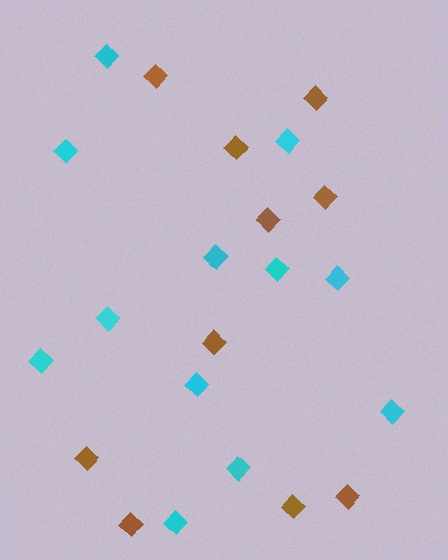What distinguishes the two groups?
There are 2 groups: one group of brown diamonds (10) and one group of cyan diamonds (12).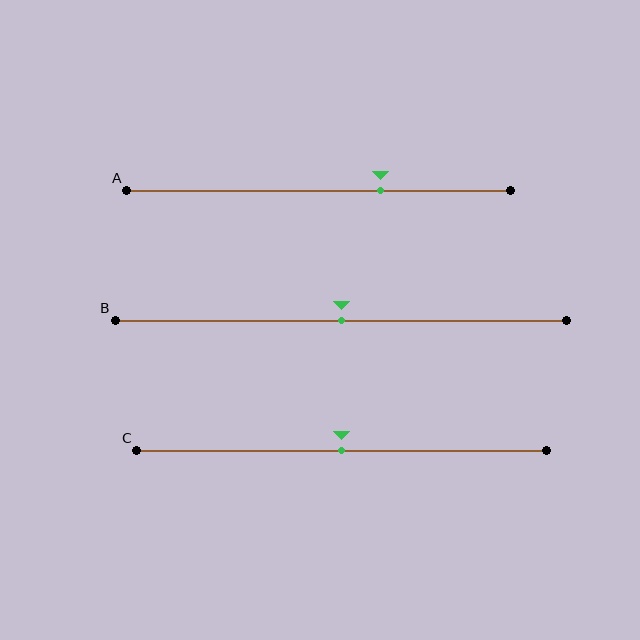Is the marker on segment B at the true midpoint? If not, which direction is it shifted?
Yes, the marker on segment B is at the true midpoint.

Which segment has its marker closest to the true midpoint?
Segment B has its marker closest to the true midpoint.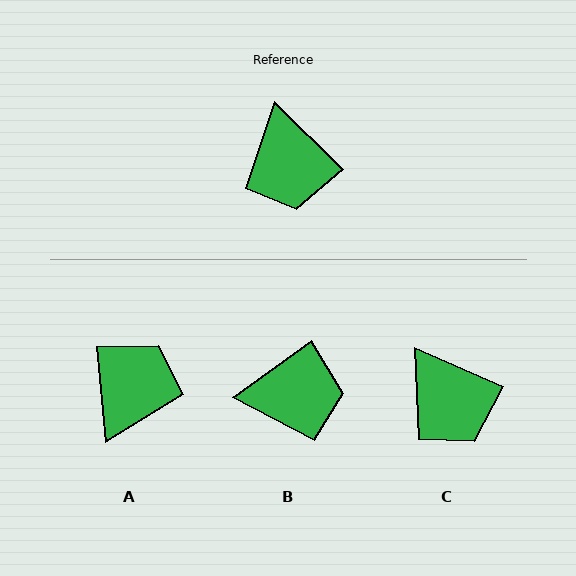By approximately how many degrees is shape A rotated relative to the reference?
Approximately 140 degrees counter-clockwise.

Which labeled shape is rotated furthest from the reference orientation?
A, about 140 degrees away.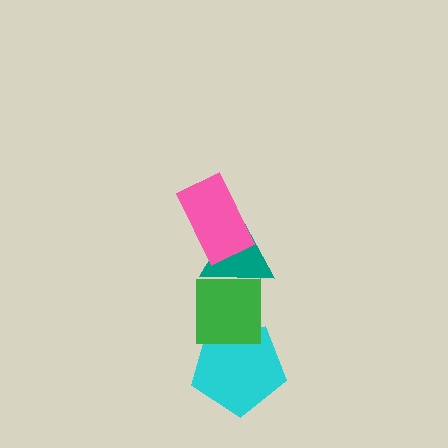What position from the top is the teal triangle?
The teal triangle is 2nd from the top.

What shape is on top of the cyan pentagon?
The green square is on top of the cyan pentagon.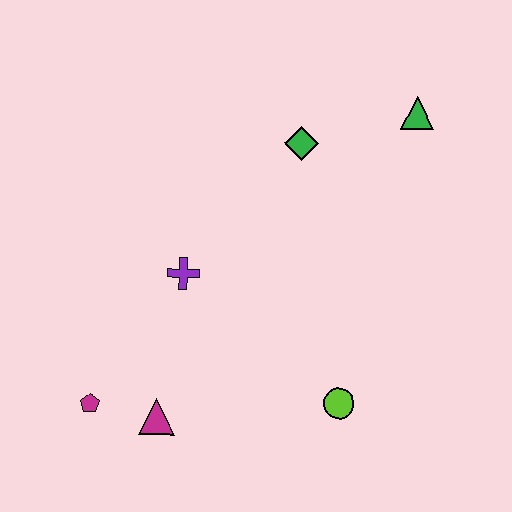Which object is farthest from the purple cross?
The green triangle is farthest from the purple cross.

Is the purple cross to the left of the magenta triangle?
No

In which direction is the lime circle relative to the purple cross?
The lime circle is to the right of the purple cross.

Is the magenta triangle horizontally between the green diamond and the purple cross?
No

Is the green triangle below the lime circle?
No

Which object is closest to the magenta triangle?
The magenta pentagon is closest to the magenta triangle.